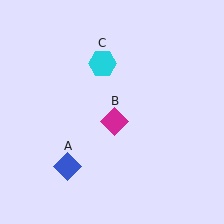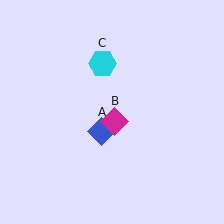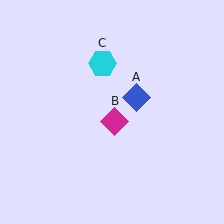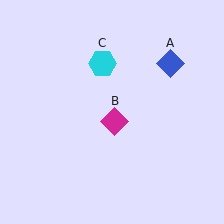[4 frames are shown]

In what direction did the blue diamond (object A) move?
The blue diamond (object A) moved up and to the right.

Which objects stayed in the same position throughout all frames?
Magenta diamond (object B) and cyan hexagon (object C) remained stationary.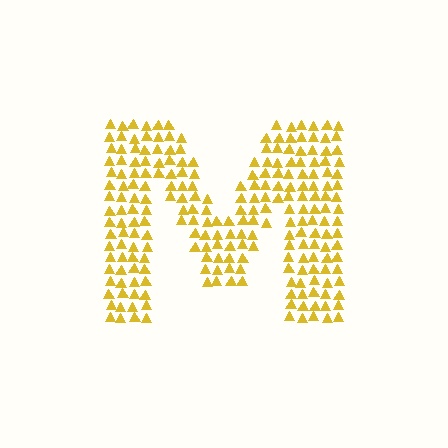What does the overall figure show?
The overall figure shows the letter M.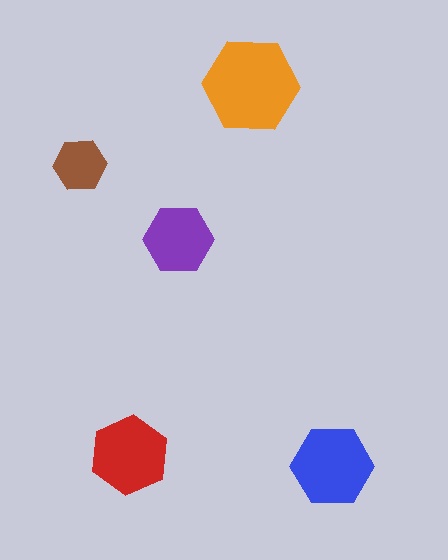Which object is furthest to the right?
The blue hexagon is rightmost.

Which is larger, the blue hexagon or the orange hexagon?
The orange one.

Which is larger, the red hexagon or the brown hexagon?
The red one.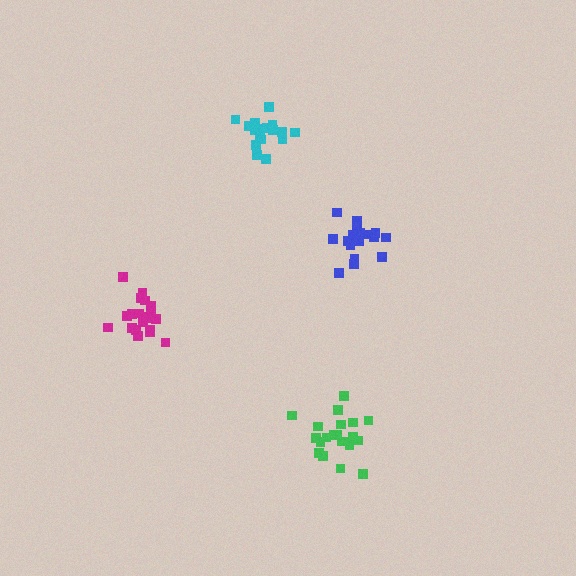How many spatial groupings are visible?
There are 4 spatial groupings.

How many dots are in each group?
Group 1: 21 dots, Group 2: 17 dots, Group 3: 20 dots, Group 4: 20 dots (78 total).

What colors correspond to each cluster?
The clusters are colored: green, cyan, magenta, blue.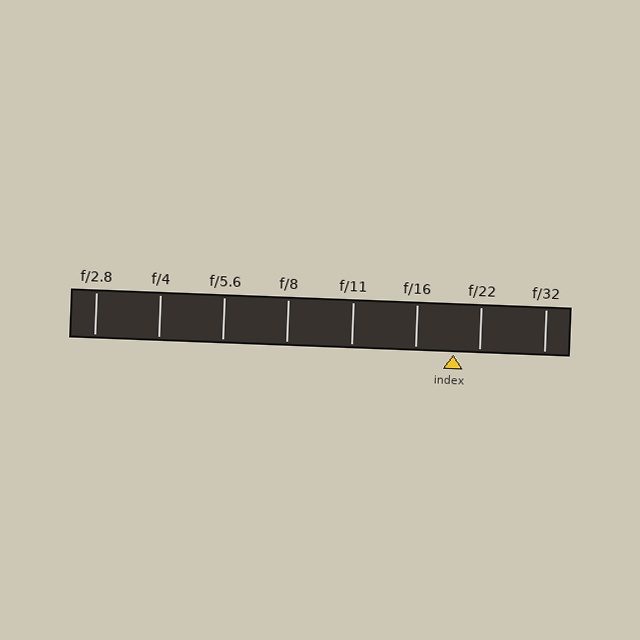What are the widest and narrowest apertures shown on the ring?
The widest aperture shown is f/2.8 and the narrowest is f/32.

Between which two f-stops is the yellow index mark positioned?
The index mark is between f/16 and f/22.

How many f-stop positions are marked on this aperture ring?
There are 8 f-stop positions marked.